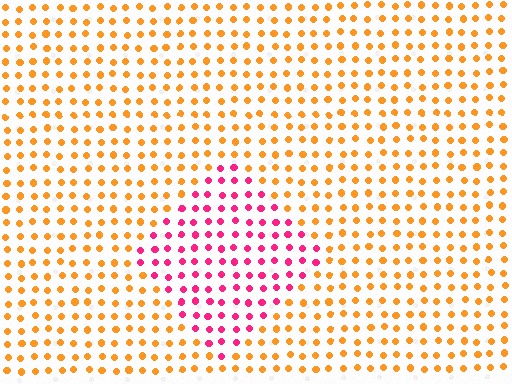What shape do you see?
I see a diamond.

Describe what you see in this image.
The image is filled with small orange elements in a uniform arrangement. A diamond-shaped region is visible where the elements are tinted to a slightly different hue, forming a subtle color boundary.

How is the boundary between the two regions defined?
The boundary is defined purely by a slight shift in hue (about 60 degrees). Spacing, size, and orientation are identical on both sides.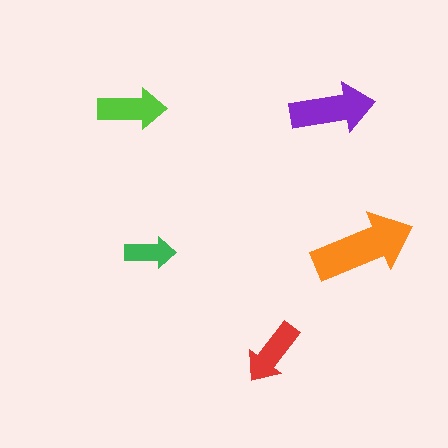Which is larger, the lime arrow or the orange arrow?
The orange one.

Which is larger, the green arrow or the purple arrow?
The purple one.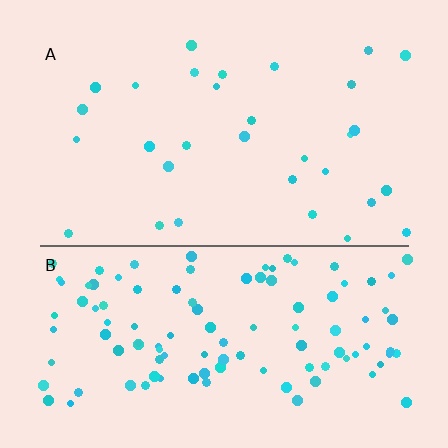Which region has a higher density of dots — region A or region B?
B (the bottom).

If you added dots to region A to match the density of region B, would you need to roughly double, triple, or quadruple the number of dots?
Approximately quadruple.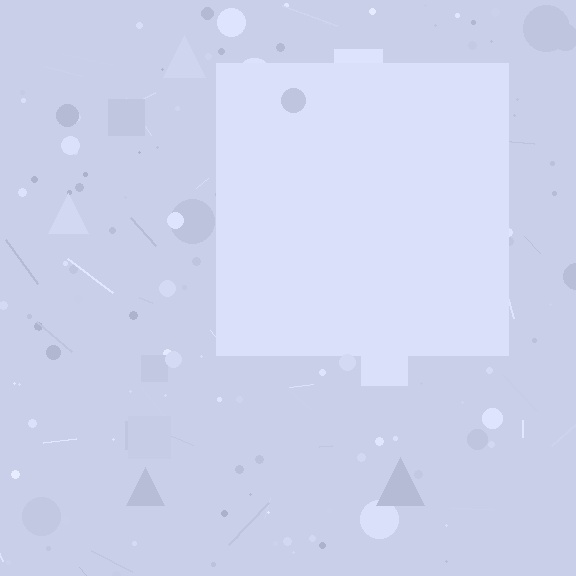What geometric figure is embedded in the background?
A square is embedded in the background.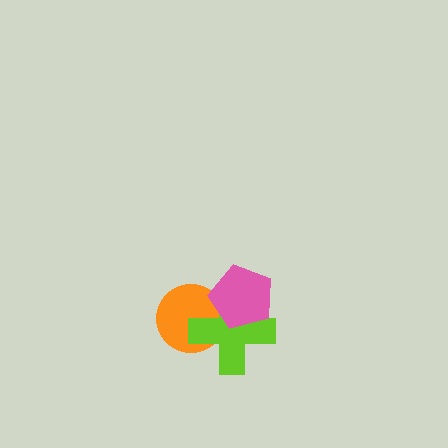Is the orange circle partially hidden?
Yes, it is partially covered by another shape.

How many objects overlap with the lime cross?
2 objects overlap with the lime cross.